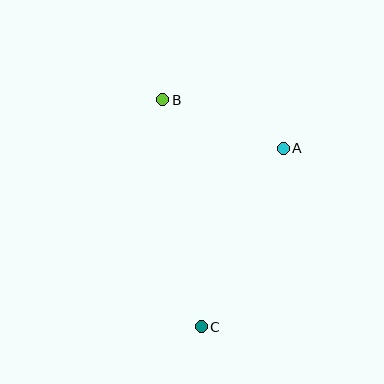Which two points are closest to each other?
Points A and B are closest to each other.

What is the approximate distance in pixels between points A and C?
The distance between A and C is approximately 196 pixels.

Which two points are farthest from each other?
Points B and C are farthest from each other.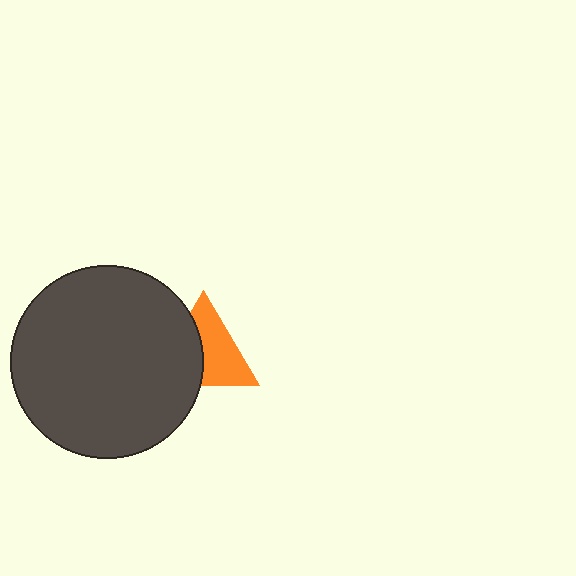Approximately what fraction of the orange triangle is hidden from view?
Roughly 43% of the orange triangle is hidden behind the dark gray circle.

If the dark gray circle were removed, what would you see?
You would see the complete orange triangle.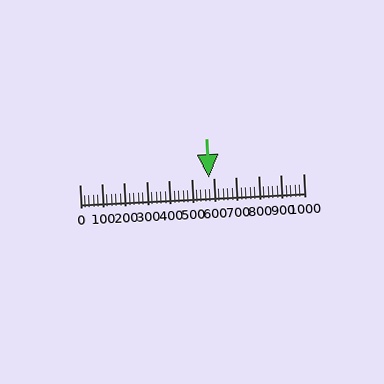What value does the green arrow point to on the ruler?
The green arrow points to approximately 578.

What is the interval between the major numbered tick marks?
The major tick marks are spaced 100 units apart.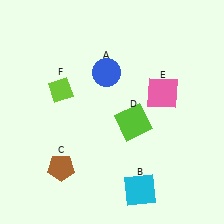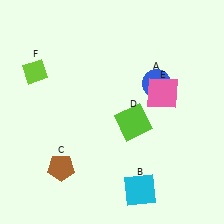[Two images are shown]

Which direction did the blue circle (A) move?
The blue circle (A) moved right.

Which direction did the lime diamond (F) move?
The lime diamond (F) moved left.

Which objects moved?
The objects that moved are: the blue circle (A), the lime diamond (F).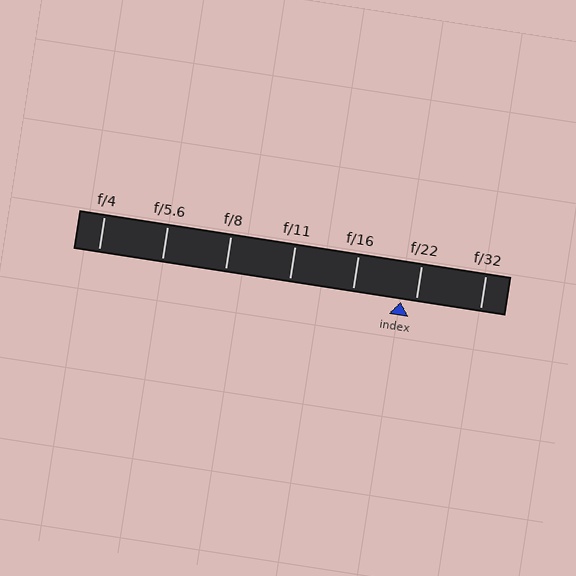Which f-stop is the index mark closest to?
The index mark is closest to f/22.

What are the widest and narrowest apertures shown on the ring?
The widest aperture shown is f/4 and the narrowest is f/32.